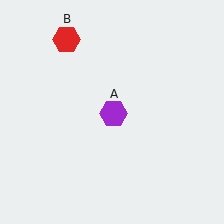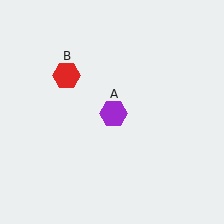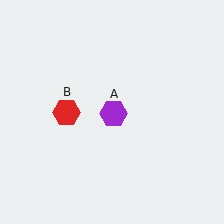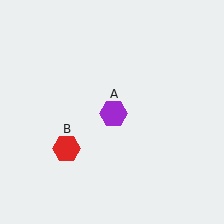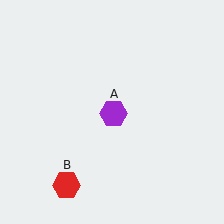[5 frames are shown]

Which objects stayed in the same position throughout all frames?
Purple hexagon (object A) remained stationary.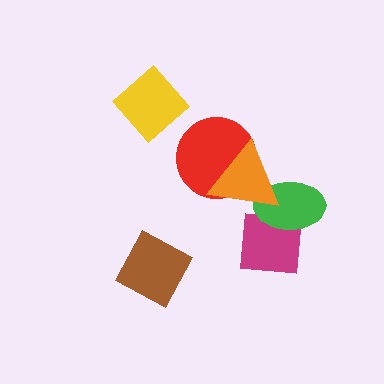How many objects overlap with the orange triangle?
3 objects overlap with the orange triangle.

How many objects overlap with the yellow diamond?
0 objects overlap with the yellow diamond.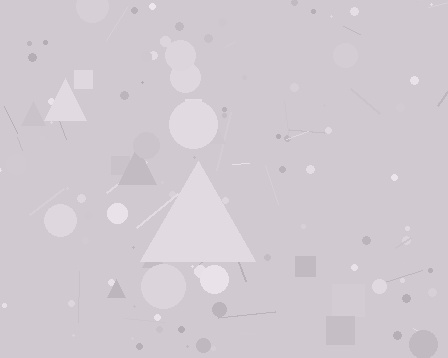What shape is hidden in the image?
A triangle is hidden in the image.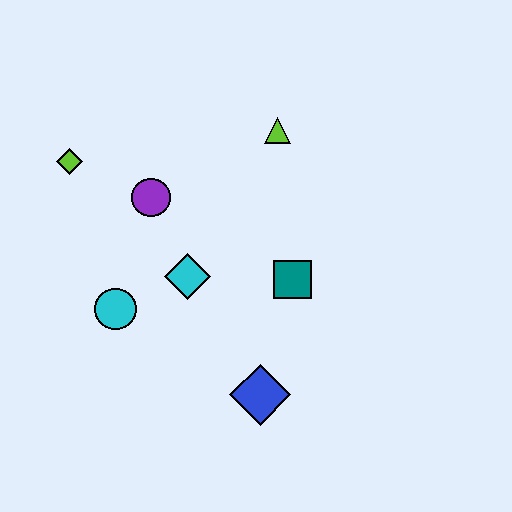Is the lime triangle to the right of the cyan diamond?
Yes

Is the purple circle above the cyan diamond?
Yes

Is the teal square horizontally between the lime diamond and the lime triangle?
No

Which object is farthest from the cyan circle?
The lime triangle is farthest from the cyan circle.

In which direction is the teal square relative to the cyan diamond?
The teal square is to the right of the cyan diamond.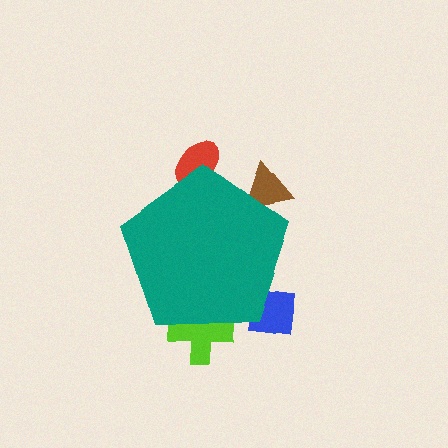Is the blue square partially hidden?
Yes, the blue square is partially hidden behind the teal pentagon.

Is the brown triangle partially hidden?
Yes, the brown triangle is partially hidden behind the teal pentagon.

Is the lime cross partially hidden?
Yes, the lime cross is partially hidden behind the teal pentagon.